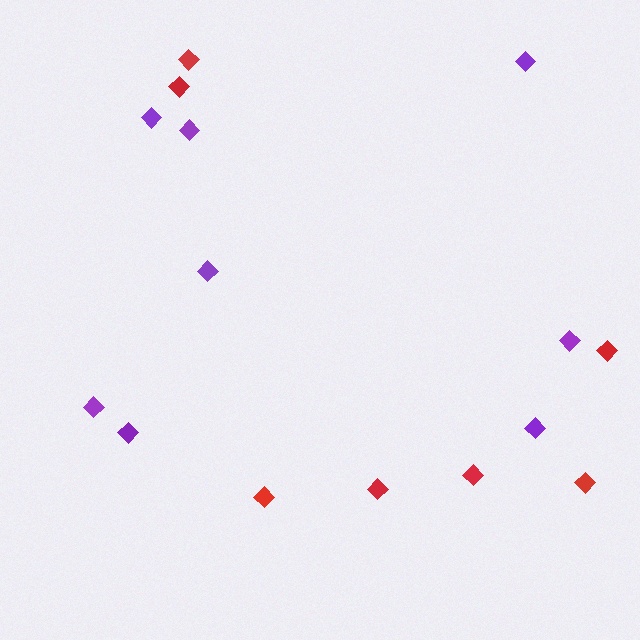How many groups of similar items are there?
There are 2 groups: one group of red diamonds (7) and one group of purple diamonds (8).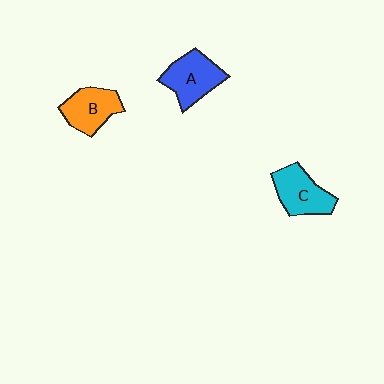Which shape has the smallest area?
Shape B (orange).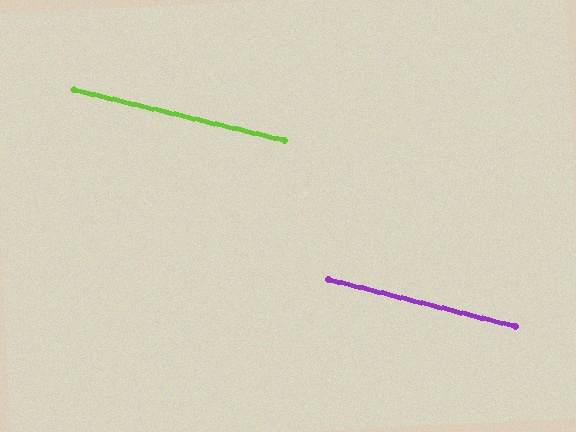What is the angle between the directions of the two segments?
Approximately 1 degree.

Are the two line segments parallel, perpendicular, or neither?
Parallel — their directions differ by only 0.6°.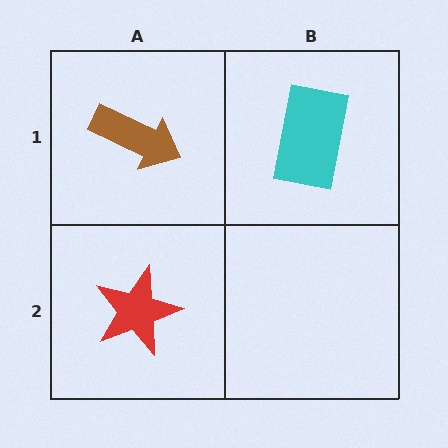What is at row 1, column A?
A brown arrow.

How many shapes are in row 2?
1 shape.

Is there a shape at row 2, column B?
No, that cell is empty.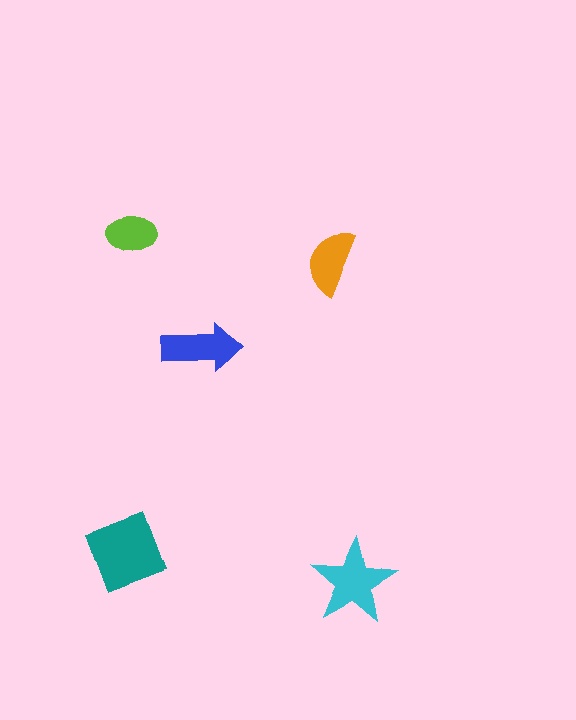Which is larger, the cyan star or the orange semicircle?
The cyan star.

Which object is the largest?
The teal square.